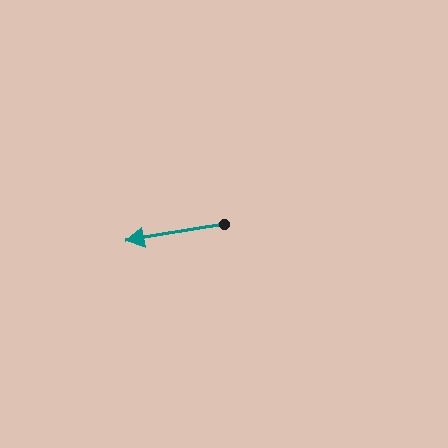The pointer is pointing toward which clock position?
Roughly 9 o'clock.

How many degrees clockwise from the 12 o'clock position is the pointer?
Approximately 261 degrees.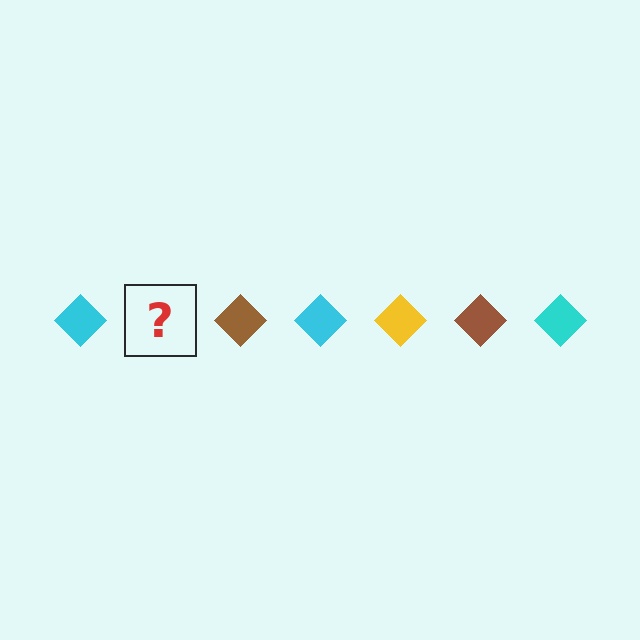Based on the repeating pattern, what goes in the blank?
The blank should be a yellow diamond.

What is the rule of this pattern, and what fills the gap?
The rule is that the pattern cycles through cyan, yellow, brown diamonds. The gap should be filled with a yellow diamond.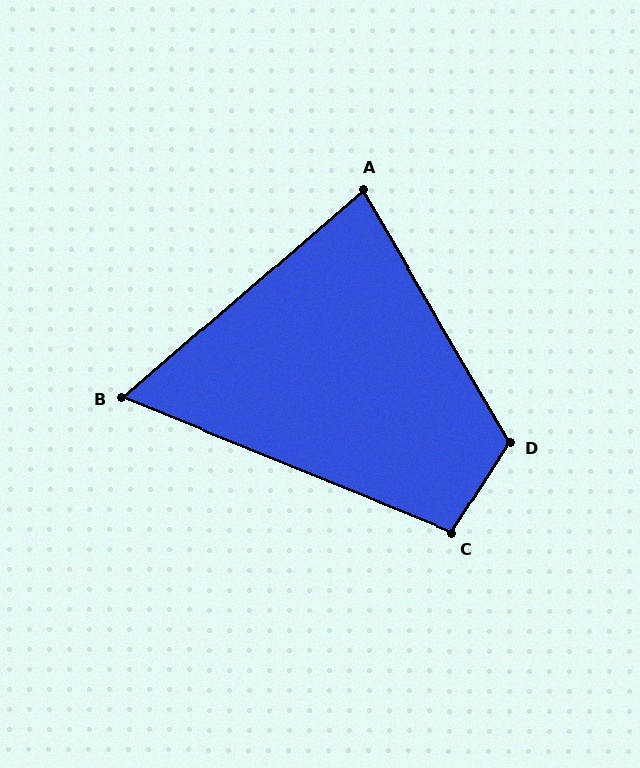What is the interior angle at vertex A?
Approximately 79 degrees (acute).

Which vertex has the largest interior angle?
D, at approximately 117 degrees.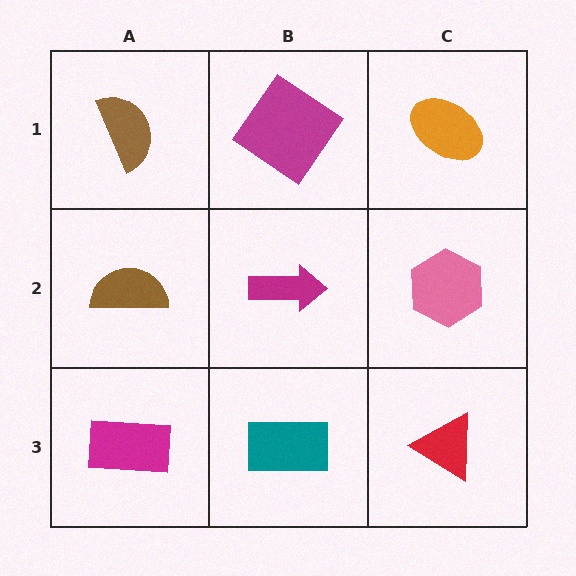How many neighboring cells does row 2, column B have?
4.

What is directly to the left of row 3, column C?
A teal rectangle.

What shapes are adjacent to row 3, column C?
A pink hexagon (row 2, column C), a teal rectangle (row 3, column B).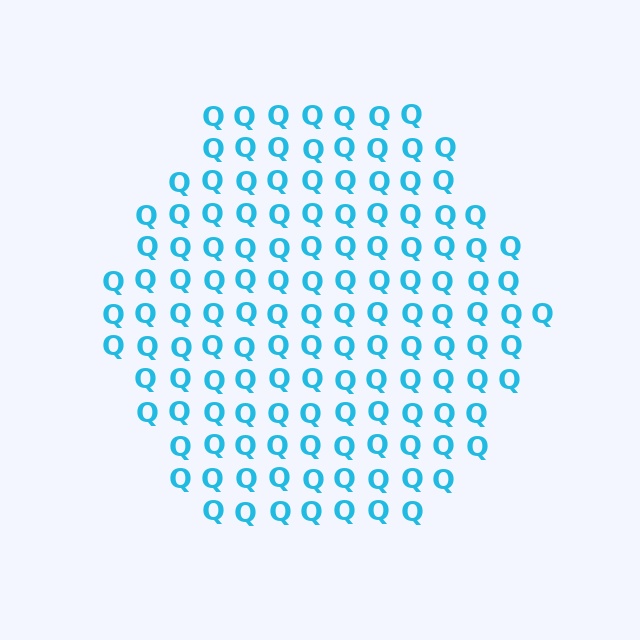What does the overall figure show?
The overall figure shows a hexagon.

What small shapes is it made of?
It is made of small letter Q's.